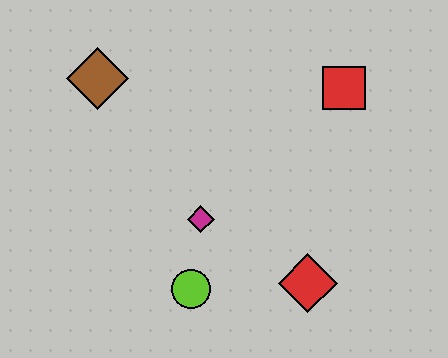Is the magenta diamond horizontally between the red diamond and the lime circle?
Yes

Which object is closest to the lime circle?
The magenta diamond is closest to the lime circle.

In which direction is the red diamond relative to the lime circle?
The red diamond is to the right of the lime circle.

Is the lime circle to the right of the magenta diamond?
No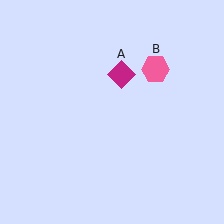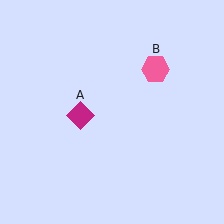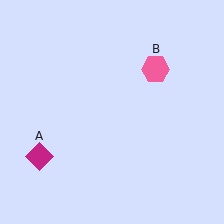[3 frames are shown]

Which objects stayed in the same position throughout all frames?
Pink hexagon (object B) remained stationary.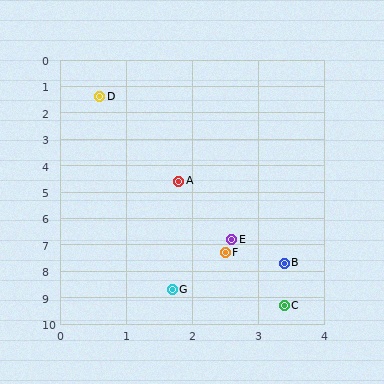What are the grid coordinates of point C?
Point C is at approximately (3.4, 9.3).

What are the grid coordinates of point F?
Point F is at approximately (2.5, 7.3).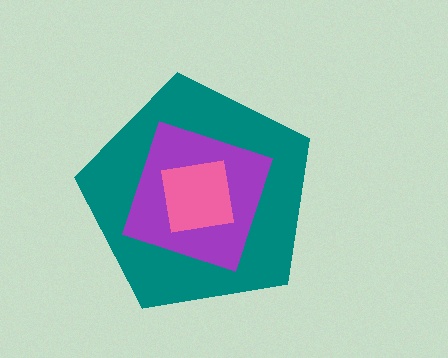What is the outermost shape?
The teal pentagon.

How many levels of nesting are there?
3.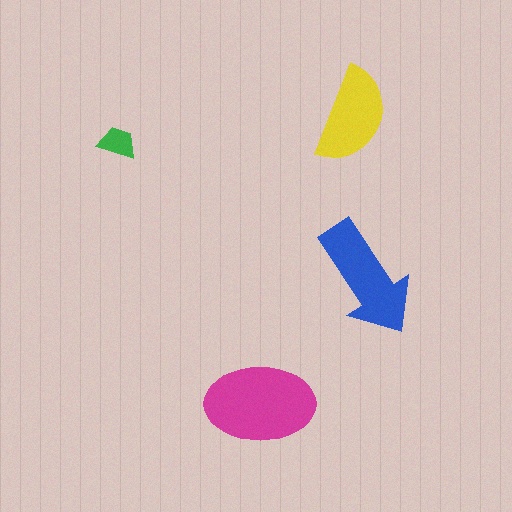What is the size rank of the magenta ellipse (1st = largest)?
1st.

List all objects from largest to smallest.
The magenta ellipse, the blue arrow, the yellow semicircle, the green trapezoid.